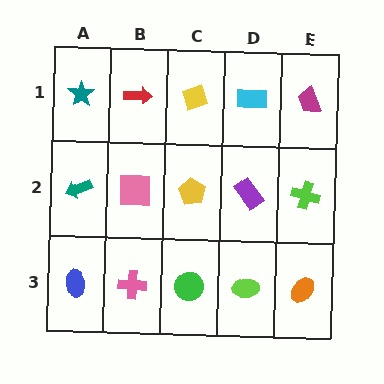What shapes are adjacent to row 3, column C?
A yellow pentagon (row 2, column C), a pink cross (row 3, column B), a lime ellipse (row 3, column D).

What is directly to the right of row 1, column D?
A magenta trapezoid.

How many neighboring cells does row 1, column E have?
2.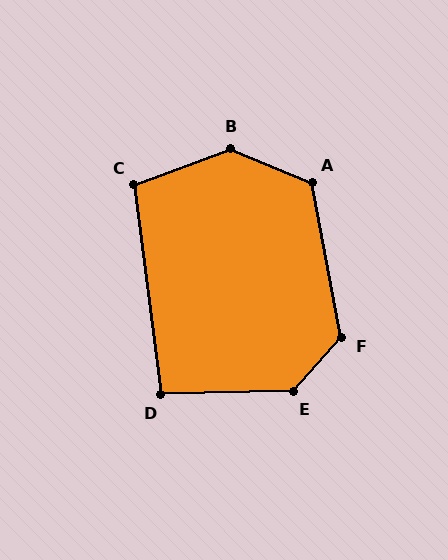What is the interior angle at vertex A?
Approximately 123 degrees (obtuse).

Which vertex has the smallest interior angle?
D, at approximately 96 degrees.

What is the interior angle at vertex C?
Approximately 103 degrees (obtuse).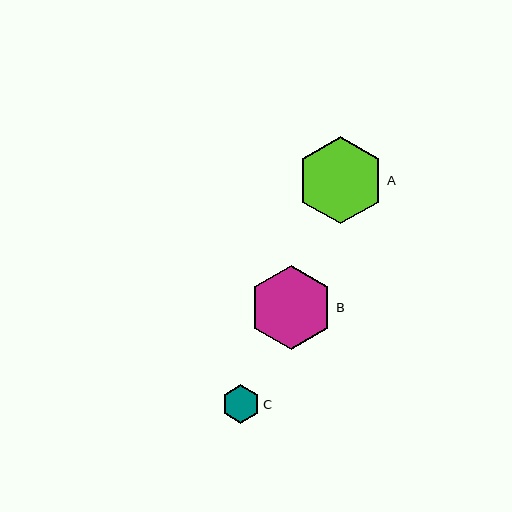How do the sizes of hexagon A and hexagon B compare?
Hexagon A and hexagon B are approximately the same size.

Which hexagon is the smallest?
Hexagon C is the smallest with a size of approximately 38 pixels.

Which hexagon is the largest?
Hexagon A is the largest with a size of approximately 87 pixels.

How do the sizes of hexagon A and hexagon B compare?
Hexagon A and hexagon B are approximately the same size.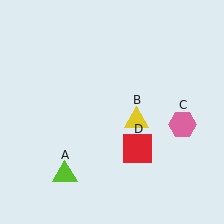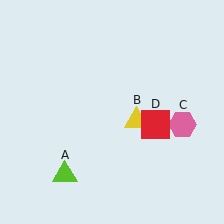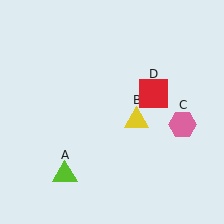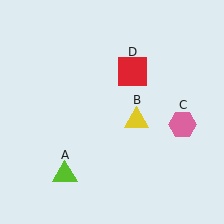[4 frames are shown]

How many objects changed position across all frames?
1 object changed position: red square (object D).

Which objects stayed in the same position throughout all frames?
Lime triangle (object A) and yellow triangle (object B) and pink hexagon (object C) remained stationary.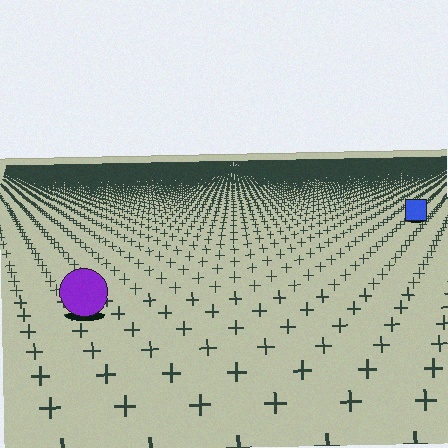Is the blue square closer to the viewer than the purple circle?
No. The purple circle is closer — you can tell from the texture gradient: the ground texture is coarser near it.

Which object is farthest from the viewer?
The blue square is farthest from the viewer. It appears smaller and the ground texture around it is denser.